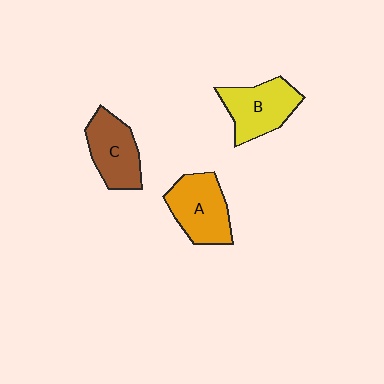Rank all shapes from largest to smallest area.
From largest to smallest: A (orange), B (yellow), C (brown).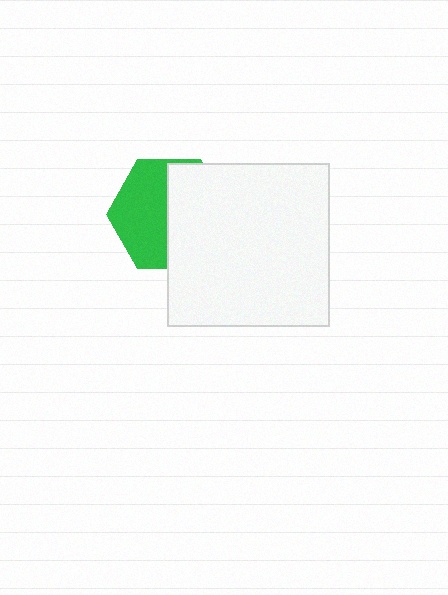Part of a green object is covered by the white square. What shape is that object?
It is a hexagon.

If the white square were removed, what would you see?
You would see the complete green hexagon.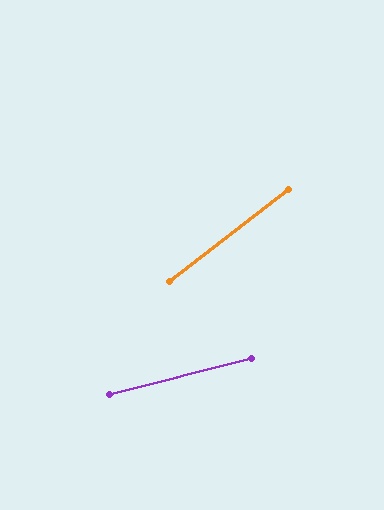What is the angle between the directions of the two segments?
Approximately 23 degrees.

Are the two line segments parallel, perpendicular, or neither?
Neither parallel nor perpendicular — they differ by about 23°.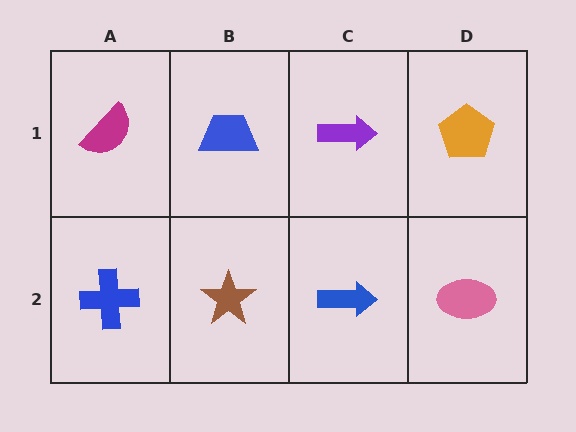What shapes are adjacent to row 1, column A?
A blue cross (row 2, column A), a blue trapezoid (row 1, column B).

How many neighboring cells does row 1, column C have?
3.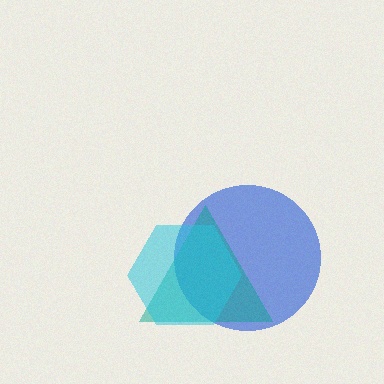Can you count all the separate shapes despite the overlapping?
Yes, there are 3 separate shapes.